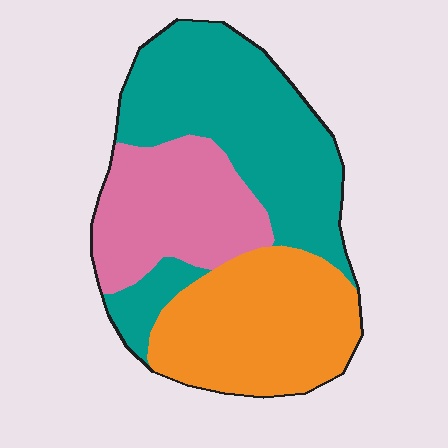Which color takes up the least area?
Pink, at roughly 25%.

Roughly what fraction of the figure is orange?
Orange covers around 30% of the figure.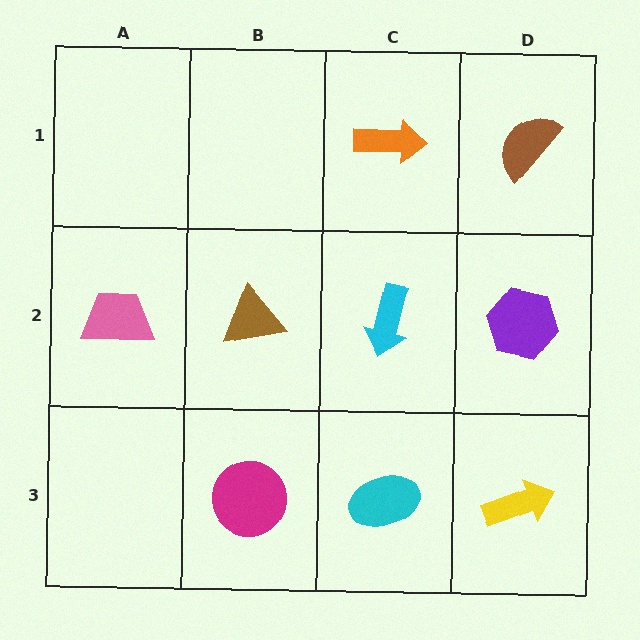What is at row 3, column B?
A magenta circle.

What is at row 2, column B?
A brown triangle.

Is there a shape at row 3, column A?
No, that cell is empty.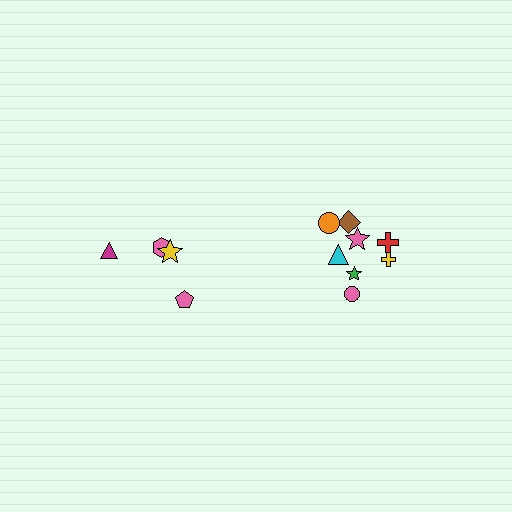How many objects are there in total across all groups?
There are 12 objects.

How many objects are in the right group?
There are 8 objects.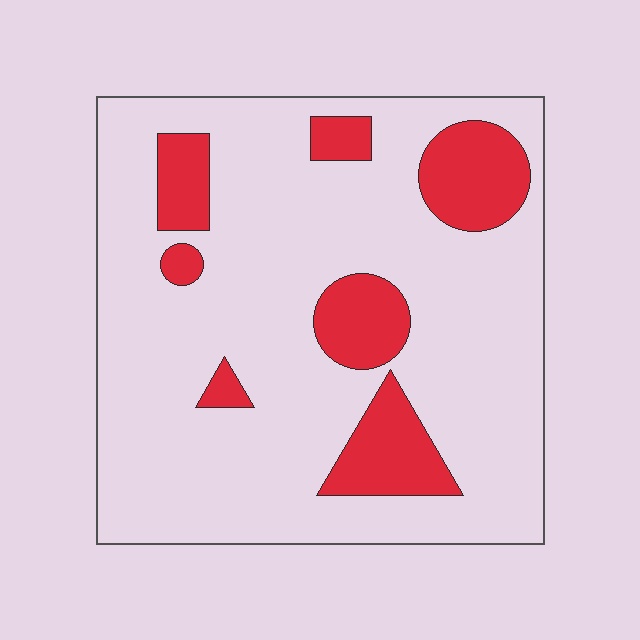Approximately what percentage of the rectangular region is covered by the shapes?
Approximately 20%.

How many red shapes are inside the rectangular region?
7.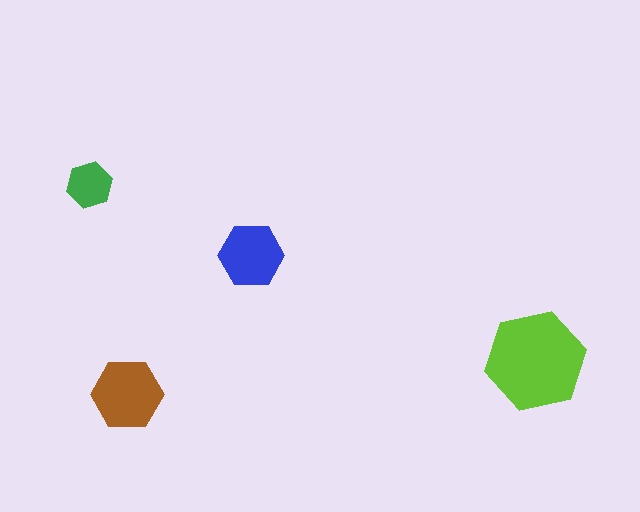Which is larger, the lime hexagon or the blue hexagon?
The lime one.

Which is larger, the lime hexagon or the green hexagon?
The lime one.